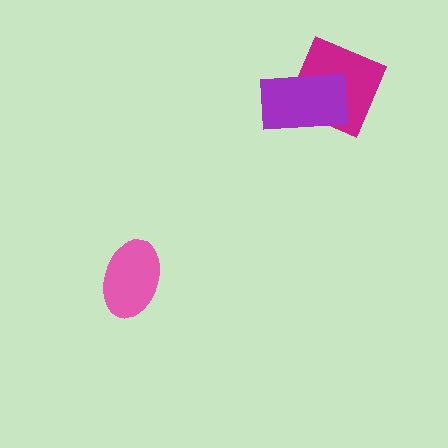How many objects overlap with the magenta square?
1 object overlaps with the magenta square.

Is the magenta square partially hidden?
Yes, it is partially covered by another shape.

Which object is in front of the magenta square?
The purple rectangle is in front of the magenta square.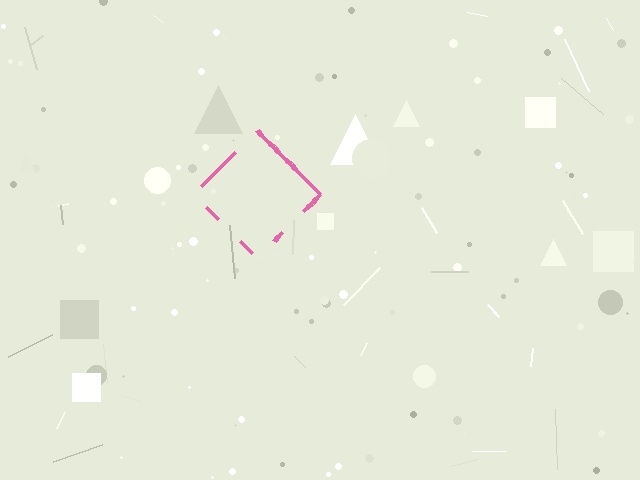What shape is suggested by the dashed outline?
The dashed outline suggests a diamond.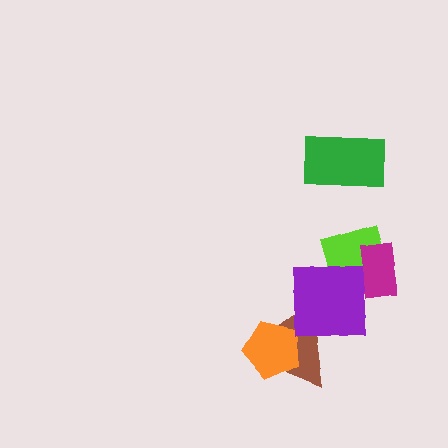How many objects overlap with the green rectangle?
0 objects overlap with the green rectangle.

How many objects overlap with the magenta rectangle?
2 objects overlap with the magenta rectangle.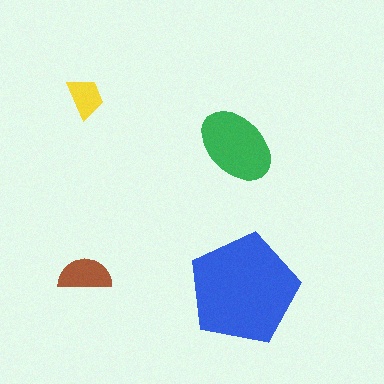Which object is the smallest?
The yellow trapezoid.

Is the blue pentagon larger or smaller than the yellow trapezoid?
Larger.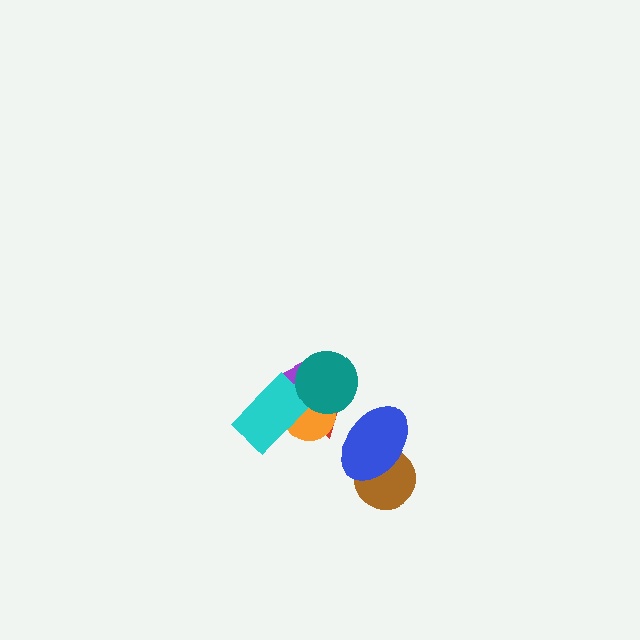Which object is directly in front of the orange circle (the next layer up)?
The cyan rectangle is directly in front of the orange circle.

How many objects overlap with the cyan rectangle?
3 objects overlap with the cyan rectangle.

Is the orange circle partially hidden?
Yes, it is partially covered by another shape.